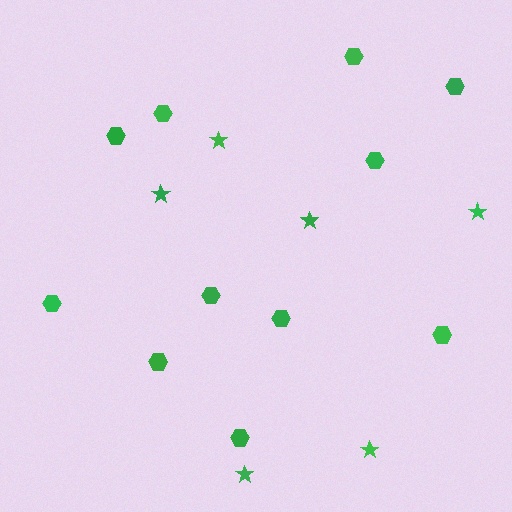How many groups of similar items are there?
There are 2 groups: one group of stars (6) and one group of hexagons (11).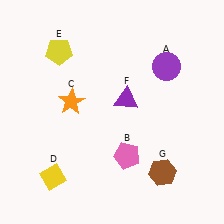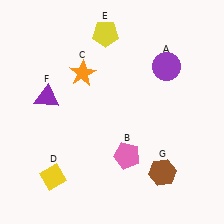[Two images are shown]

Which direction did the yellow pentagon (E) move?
The yellow pentagon (E) moved right.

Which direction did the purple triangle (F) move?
The purple triangle (F) moved left.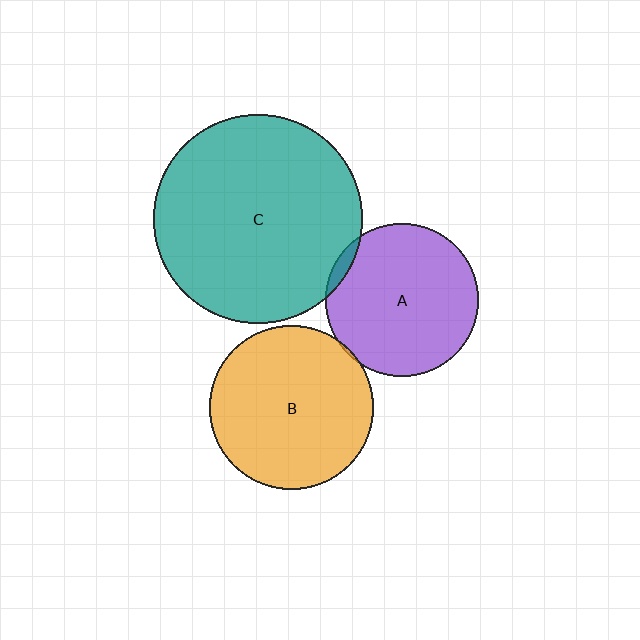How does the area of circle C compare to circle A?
Approximately 1.9 times.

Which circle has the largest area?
Circle C (teal).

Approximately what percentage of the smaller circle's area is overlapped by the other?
Approximately 5%.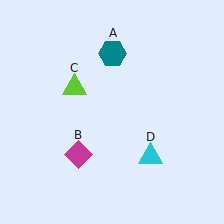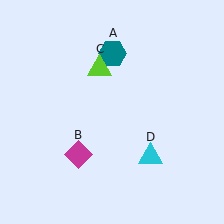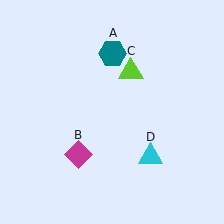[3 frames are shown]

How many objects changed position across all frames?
1 object changed position: lime triangle (object C).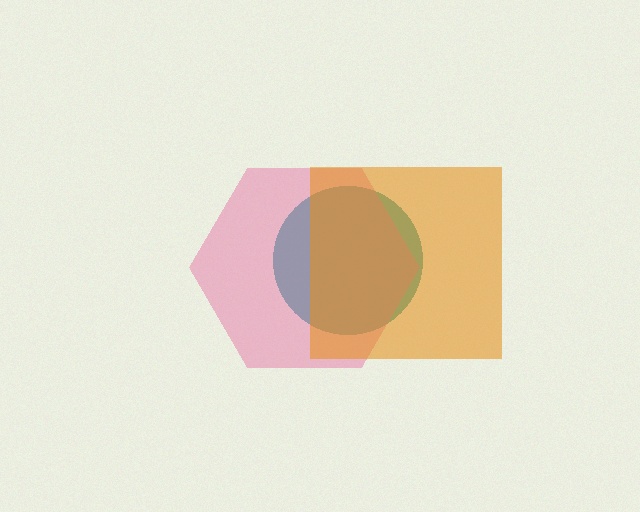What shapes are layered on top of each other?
The layered shapes are: a teal circle, a pink hexagon, an orange square.